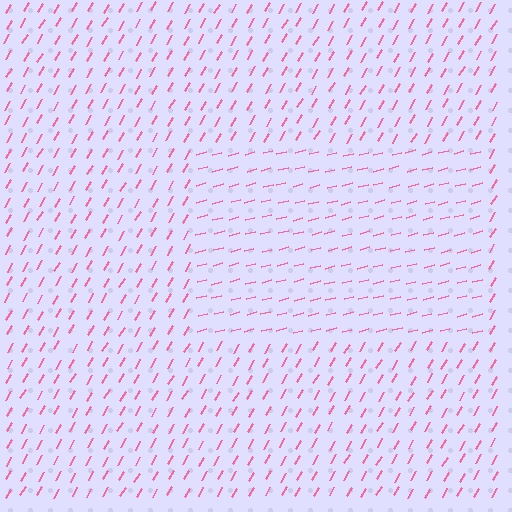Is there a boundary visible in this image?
Yes, there is a texture boundary formed by a change in line orientation.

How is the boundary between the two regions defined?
The boundary is defined purely by a change in line orientation (approximately 45 degrees difference). All lines are the same color and thickness.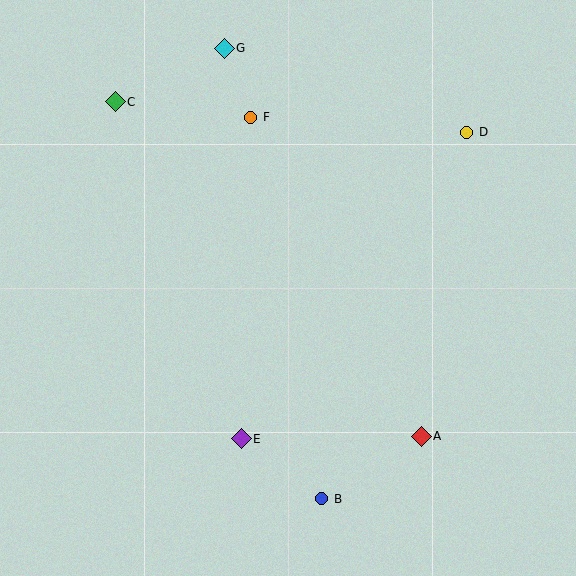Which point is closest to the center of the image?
Point E at (241, 439) is closest to the center.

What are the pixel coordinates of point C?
Point C is at (115, 102).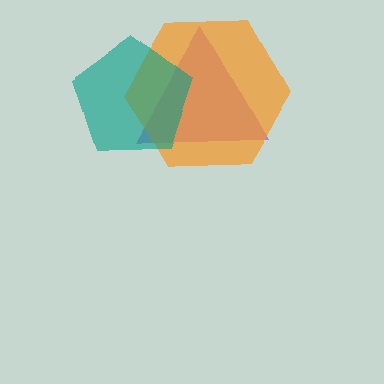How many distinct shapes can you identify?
There are 3 distinct shapes: a purple triangle, an orange hexagon, a teal pentagon.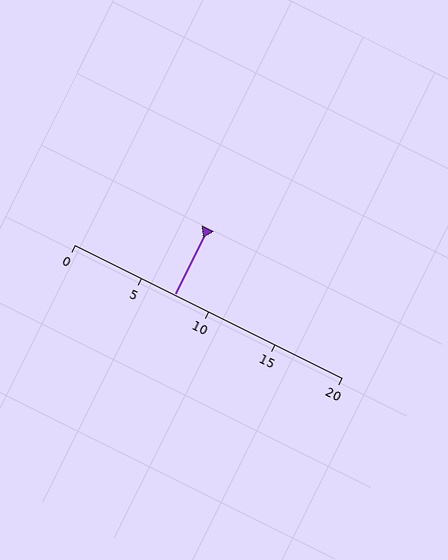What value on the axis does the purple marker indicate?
The marker indicates approximately 7.5.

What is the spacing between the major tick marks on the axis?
The major ticks are spaced 5 apart.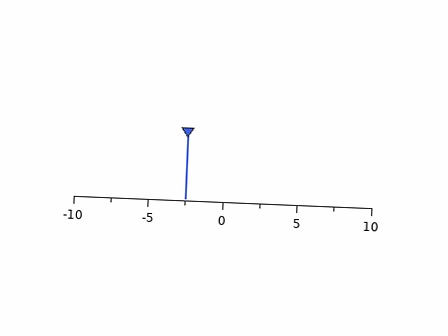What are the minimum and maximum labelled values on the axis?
The axis runs from -10 to 10.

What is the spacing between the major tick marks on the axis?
The major ticks are spaced 5 apart.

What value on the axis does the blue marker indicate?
The marker indicates approximately -2.5.